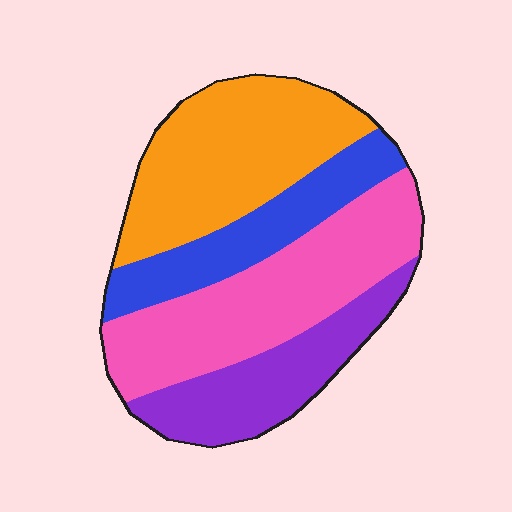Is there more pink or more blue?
Pink.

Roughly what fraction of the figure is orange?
Orange takes up about one third (1/3) of the figure.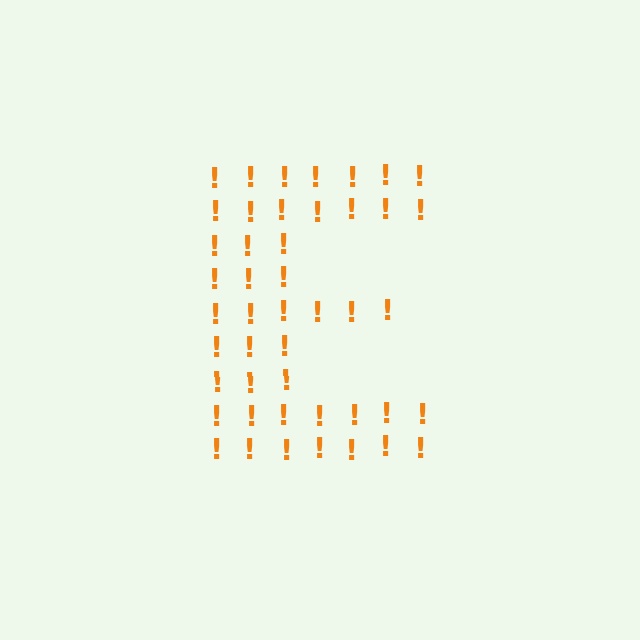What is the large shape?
The large shape is the letter E.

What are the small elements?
The small elements are exclamation marks.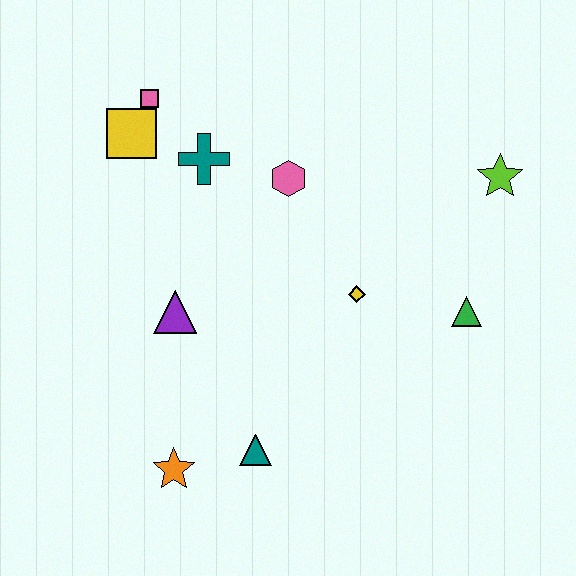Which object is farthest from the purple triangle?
The lime star is farthest from the purple triangle.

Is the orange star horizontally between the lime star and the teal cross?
No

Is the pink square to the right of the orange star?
No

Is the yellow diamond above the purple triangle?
Yes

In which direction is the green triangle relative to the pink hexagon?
The green triangle is to the right of the pink hexagon.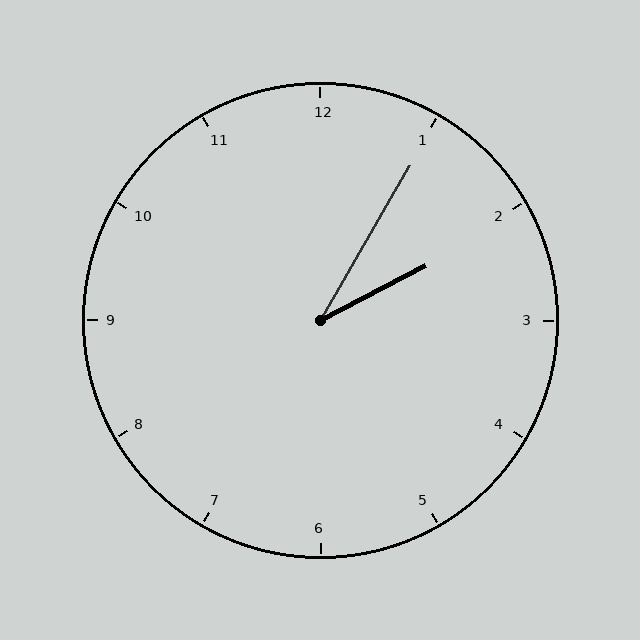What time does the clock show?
2:05.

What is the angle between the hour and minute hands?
Approximately 32 degrees.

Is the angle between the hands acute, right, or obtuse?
It is acute.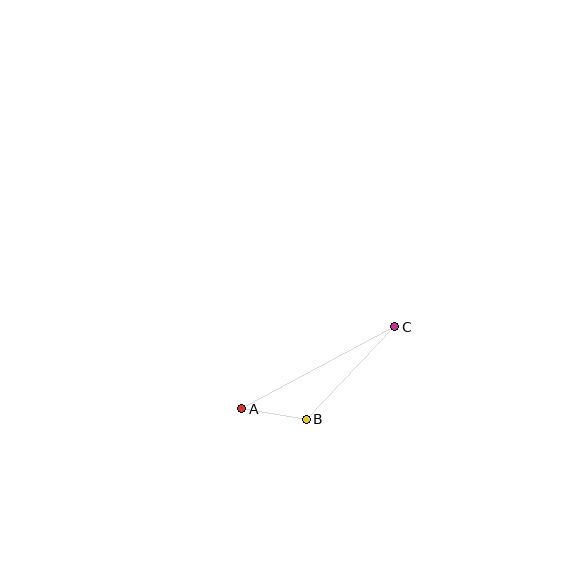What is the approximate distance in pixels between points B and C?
The distance between B and C is approximately 128 pixels.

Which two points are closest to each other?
Points A and B are closest to each other.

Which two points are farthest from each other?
Points A and C are farthest from each other.